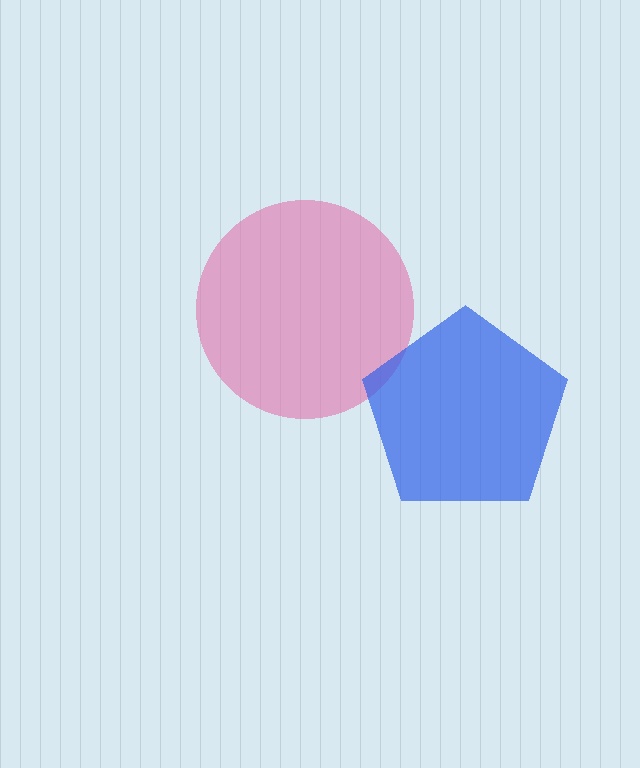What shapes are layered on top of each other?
The layered shapes are: a pink circle, a blue pentagon.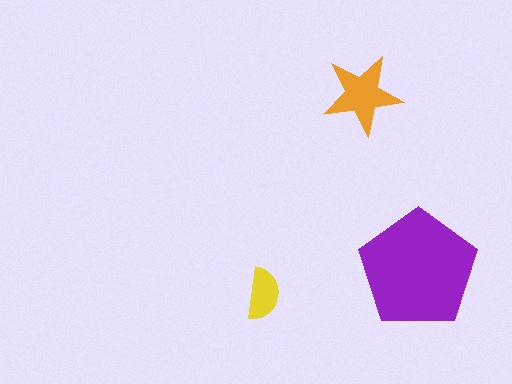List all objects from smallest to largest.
The yellow semicircle, the orange star, the purple pentagon.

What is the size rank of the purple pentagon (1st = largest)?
1st.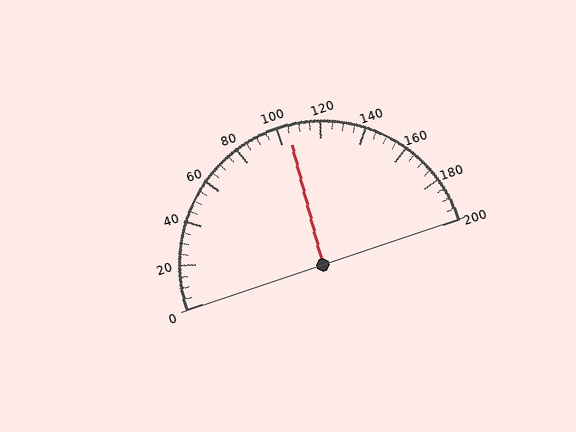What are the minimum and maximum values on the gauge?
The gauge ranges from 0 to 200.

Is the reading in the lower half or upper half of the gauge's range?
The reading is in the upper half of the range (0 to 200).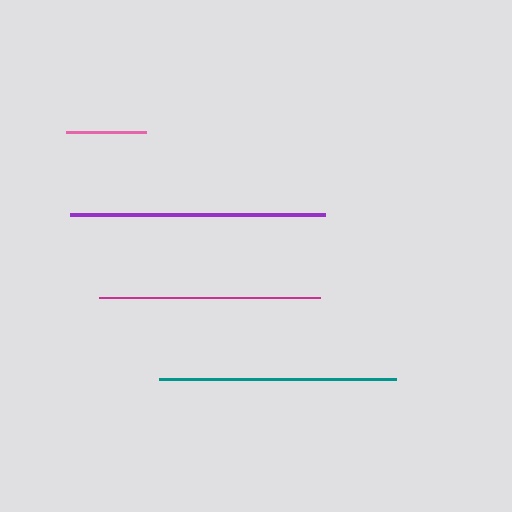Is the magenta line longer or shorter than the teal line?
The teal line is longer than the magenta line.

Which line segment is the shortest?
The pink line is the shortest at approximately 80 pixels.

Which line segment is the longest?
The purple line is the longest at approximately 255 pixels.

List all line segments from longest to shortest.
From longest to shortest: purple, teal, magenta, pink.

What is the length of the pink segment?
The pink segment is approximately 80 pixels long.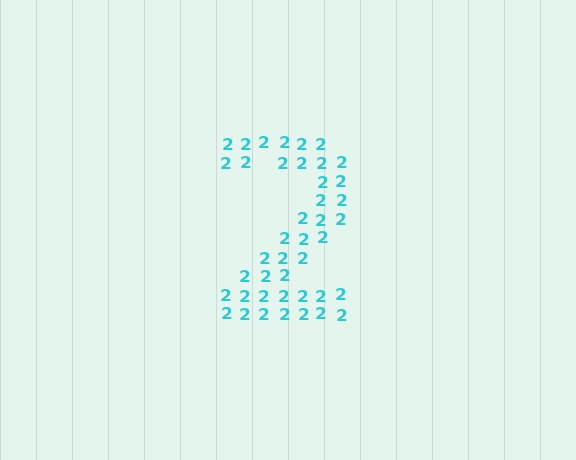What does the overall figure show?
The overall figure shows the digit 2.